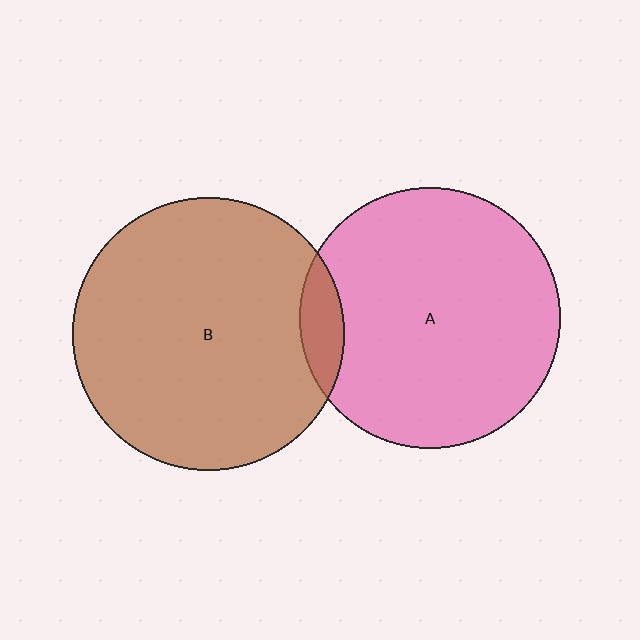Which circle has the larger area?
Circle B (brown).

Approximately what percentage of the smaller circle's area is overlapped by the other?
Approximately 10%.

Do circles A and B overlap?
Yes.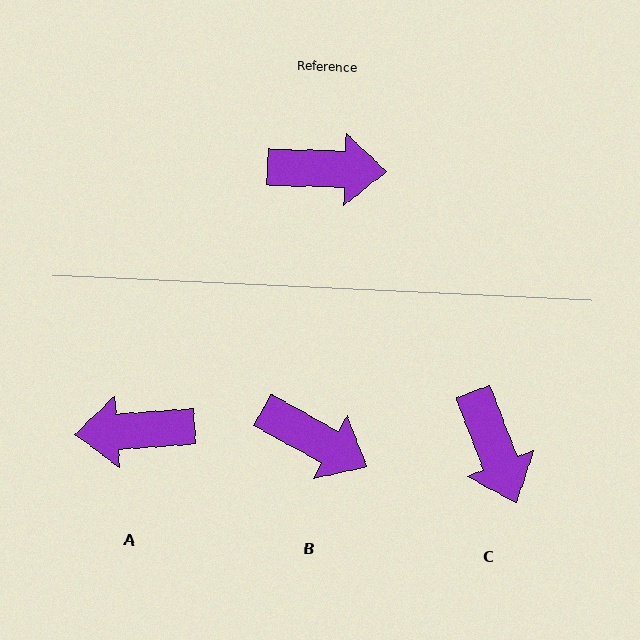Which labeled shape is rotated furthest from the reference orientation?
A, about 174 degrees away.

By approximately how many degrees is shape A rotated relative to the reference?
Approximately 174 degrees clockwise.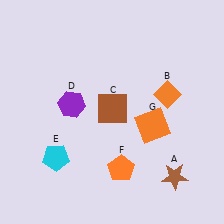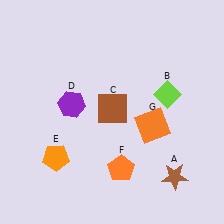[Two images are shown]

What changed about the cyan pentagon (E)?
In Image 1, E is cyan. In Image 2, it changed to orange.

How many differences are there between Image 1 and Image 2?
There are 2 differences between the two images.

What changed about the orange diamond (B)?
In Image 1, B is orange. In Image 2, it changed to lime.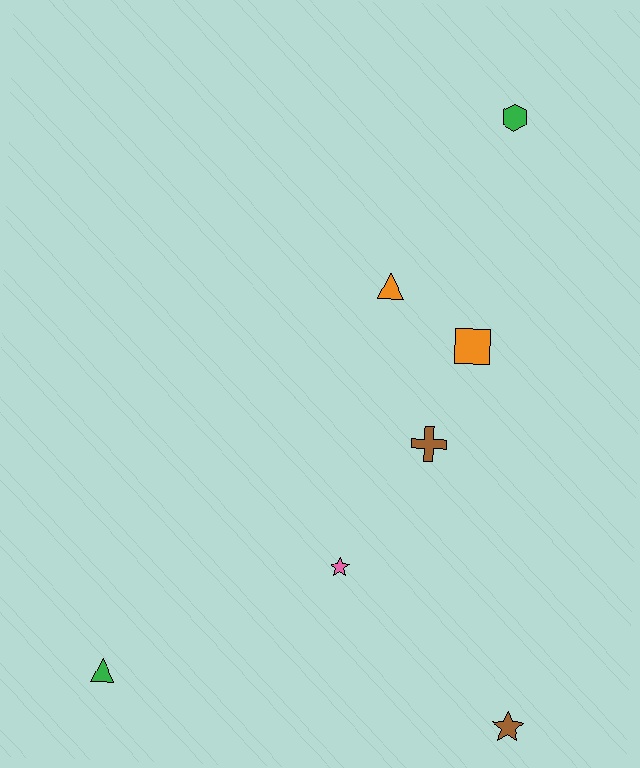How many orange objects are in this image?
There are 2 orange objects.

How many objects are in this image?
There are 7 objects.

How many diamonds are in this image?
There are no diamonds.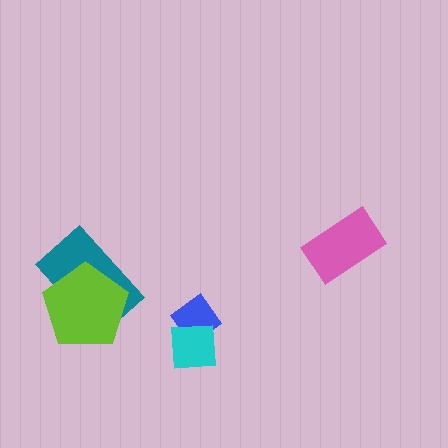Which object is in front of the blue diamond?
The cyan square is in front of the blue diamond.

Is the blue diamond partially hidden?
Yes, it is partially covered by another shape.